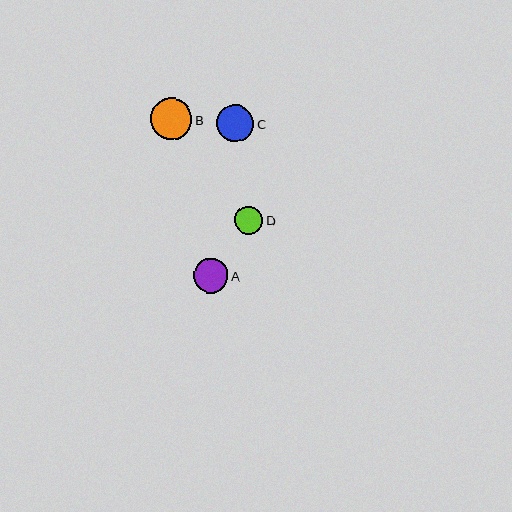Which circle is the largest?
Circle B is the largest with a size of approximately 41 pixels.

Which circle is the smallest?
Circle D is the smallest with a size of approximately 28 pixels.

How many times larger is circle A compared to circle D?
Circle A is approximately 1.2 times the size of circle D.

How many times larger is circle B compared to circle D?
Circle B is approximately 1.5 times the size of circle D.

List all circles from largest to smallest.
From largest to smallest: B, C, A, D.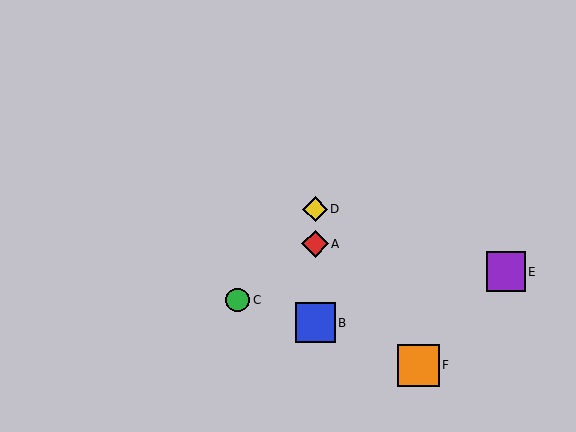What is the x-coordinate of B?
Object B is at x≈315.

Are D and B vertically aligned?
Yes, both are at x≈315.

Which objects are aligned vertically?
Objects A, B, D are aligned vertically.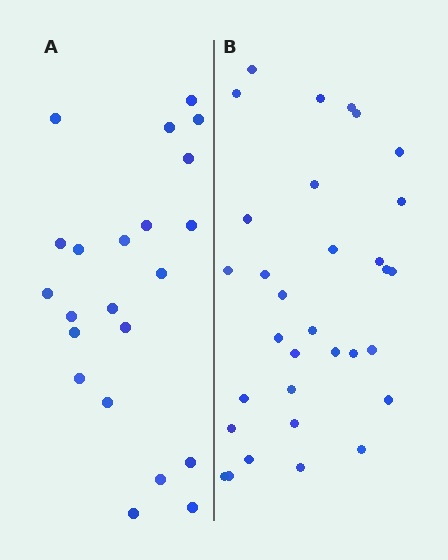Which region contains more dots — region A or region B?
Region B (the right region) has more dots.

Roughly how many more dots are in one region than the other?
Region B has roughly 10 or so more dots than region A.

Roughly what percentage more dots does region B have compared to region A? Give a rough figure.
About 45% more.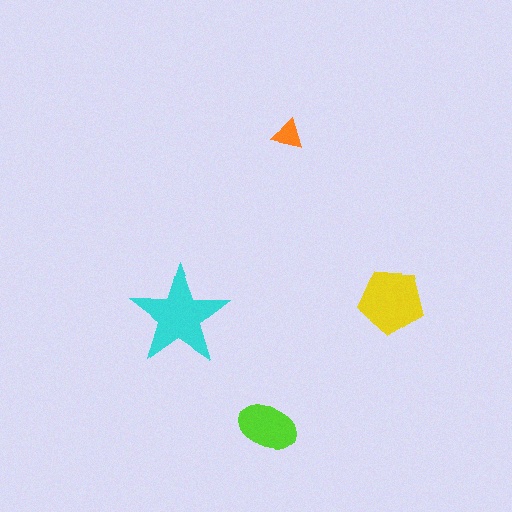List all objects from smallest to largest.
The orange triangle, the lime ellipse, the yellow pentagon, the cyan star.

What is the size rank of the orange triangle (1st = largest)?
4th.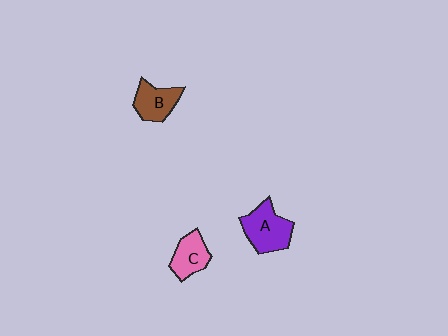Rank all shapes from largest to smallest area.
From largest to smallest: A (purple), B (brown), C (pink).